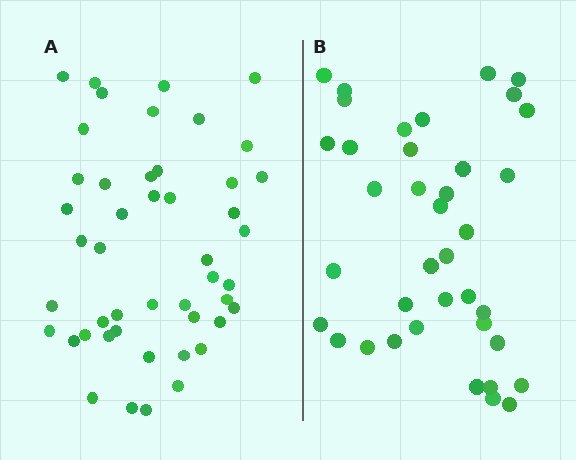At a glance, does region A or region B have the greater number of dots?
Region A (the left region) has more dots.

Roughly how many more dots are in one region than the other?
Region A has roughly 8 or so more dots than region B.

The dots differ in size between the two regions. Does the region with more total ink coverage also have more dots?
No. Region B has more total ink coverage because its dots are larger, but region A actually contains more individual dots. Total area can be misleading — the number of items is what matters here.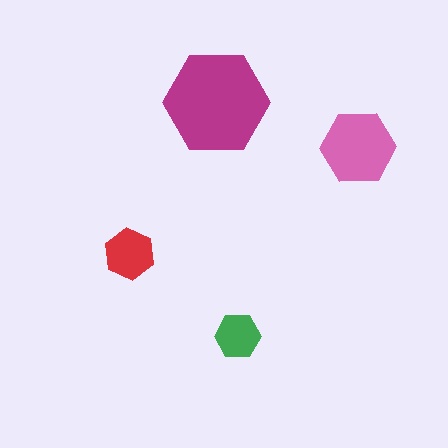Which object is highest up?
The magenta hexagon is topmost.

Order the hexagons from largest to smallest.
the magenta one, the pink one, the red one, the green one.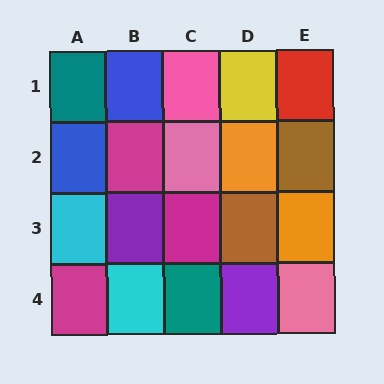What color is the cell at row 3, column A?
Cyan.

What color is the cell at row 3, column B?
Purple.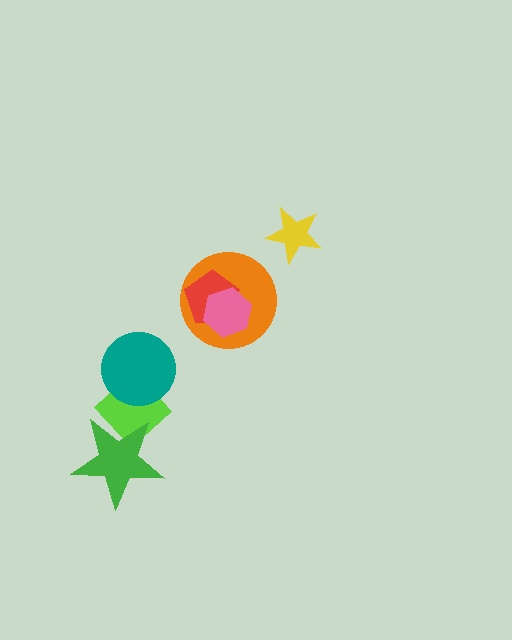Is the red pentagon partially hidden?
Yes, it is partially covered by another shape.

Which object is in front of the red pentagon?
The pink hexagon is in front of the red pentagon.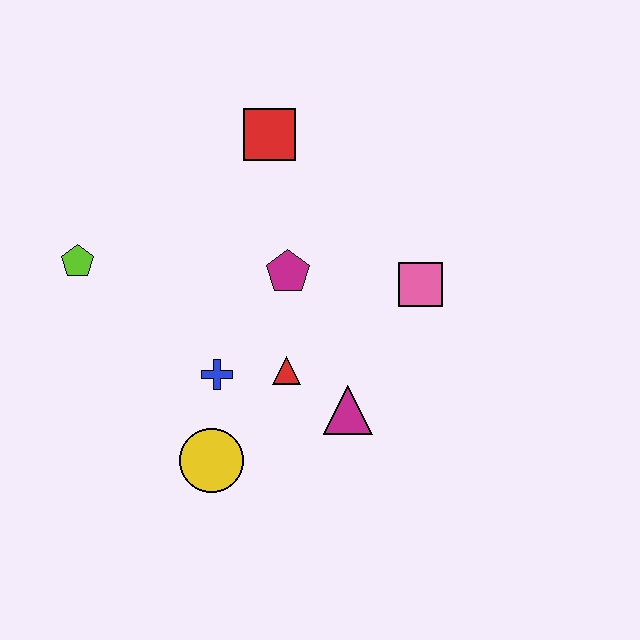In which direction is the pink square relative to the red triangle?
The pink square is to the right of the red triangle.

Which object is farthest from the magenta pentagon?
The lime pentagon is farthest from the magenta pentagon.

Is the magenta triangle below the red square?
Yes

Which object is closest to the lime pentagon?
The blue cross is closest to the lime pentagon.